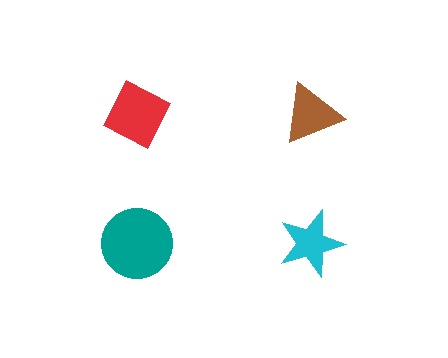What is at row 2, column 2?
A cyan star.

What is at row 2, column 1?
A teal circle.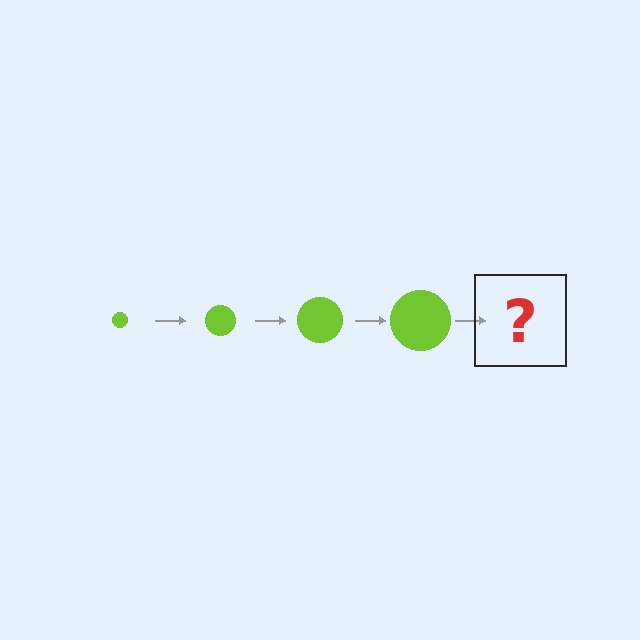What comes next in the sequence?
The next element should be a lime circle, larger than the previous one.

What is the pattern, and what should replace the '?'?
The pattern is that the circle gets progressively larger each step. The '?' should be a lime circle, larger than the previous one.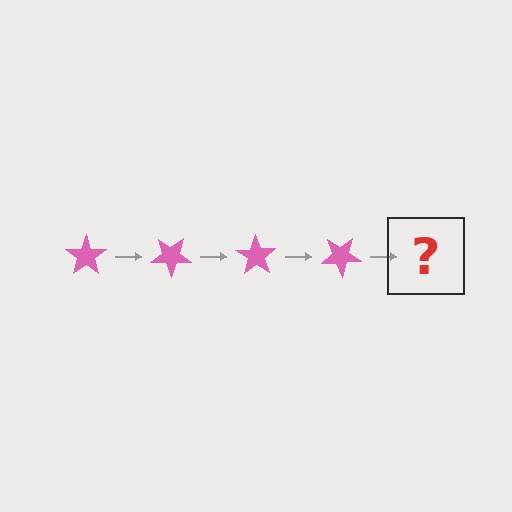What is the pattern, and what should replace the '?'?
The pattern is that the star rotates 35 degrees each step. The '?' should be a pink star rotated 140 degrees.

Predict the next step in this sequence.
The next step is a pink star rotated 140 degrees.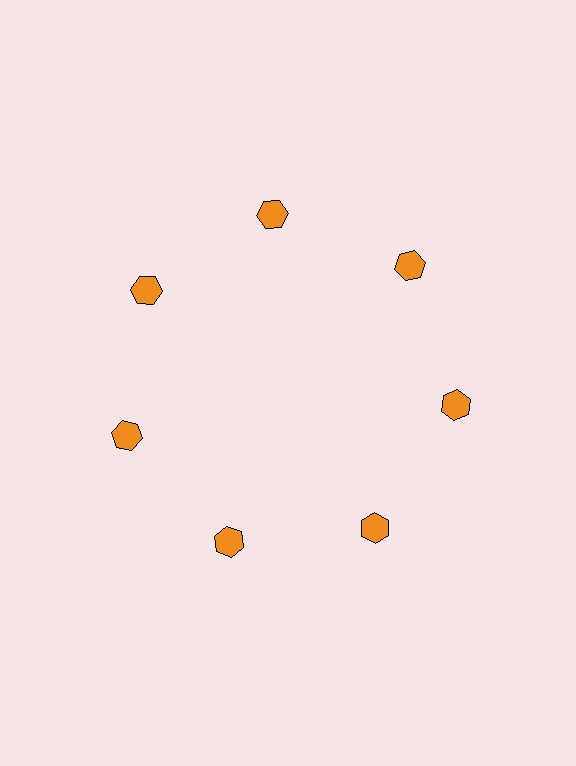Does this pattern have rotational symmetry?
Yes, this pattern has 7-fold rotational symmetry. It looks the same after rotating 51 degrees around the center.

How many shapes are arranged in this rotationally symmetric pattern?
There are 7 shapes, arranged in 7 groups of 1.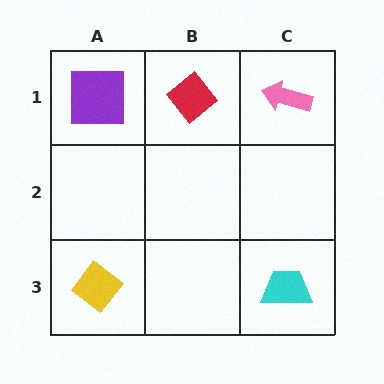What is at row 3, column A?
A yellow diamond.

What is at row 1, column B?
A red diamond.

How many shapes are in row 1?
3 shapes.